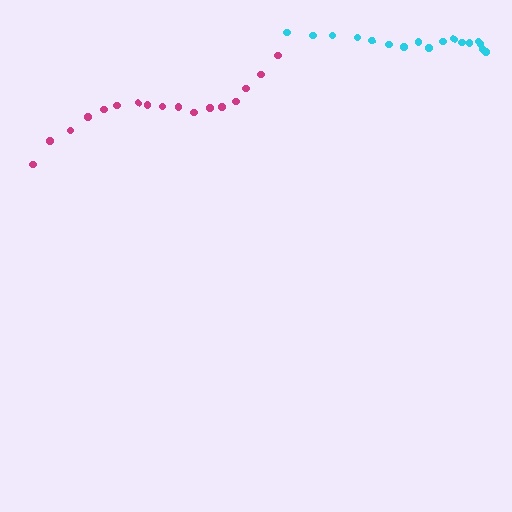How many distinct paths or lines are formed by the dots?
There are 2 distinct paths.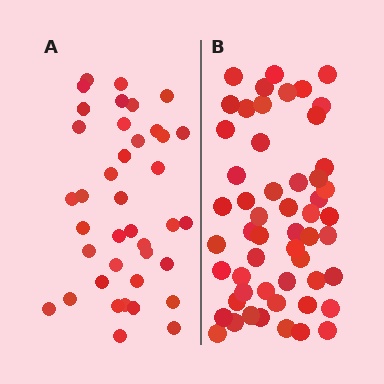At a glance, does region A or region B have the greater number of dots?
Region B (the right region) has more dots.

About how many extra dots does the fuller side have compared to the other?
Region B has approximately 15 more dots than region A.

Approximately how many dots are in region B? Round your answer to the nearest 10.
About 50 dots. (The exact count is 54, which rounds to 50.)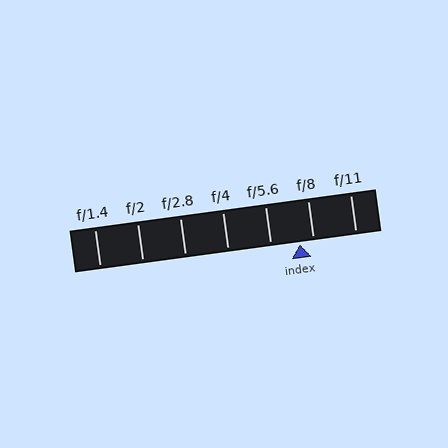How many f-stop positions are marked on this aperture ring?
There are 7 f-stop positions marked.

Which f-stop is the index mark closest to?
The index mark is closest to f/8.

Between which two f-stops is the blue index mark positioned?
The index mark is between f/5.6 and f/8.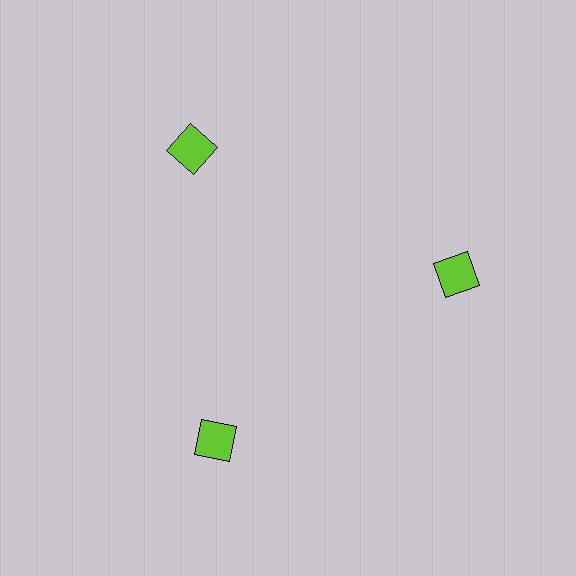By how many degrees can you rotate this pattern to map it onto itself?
The pattern maps onto itself every 120 degrees of rotation.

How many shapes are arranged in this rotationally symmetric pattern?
There are 3 shapes, arranged in 3 groups of 1.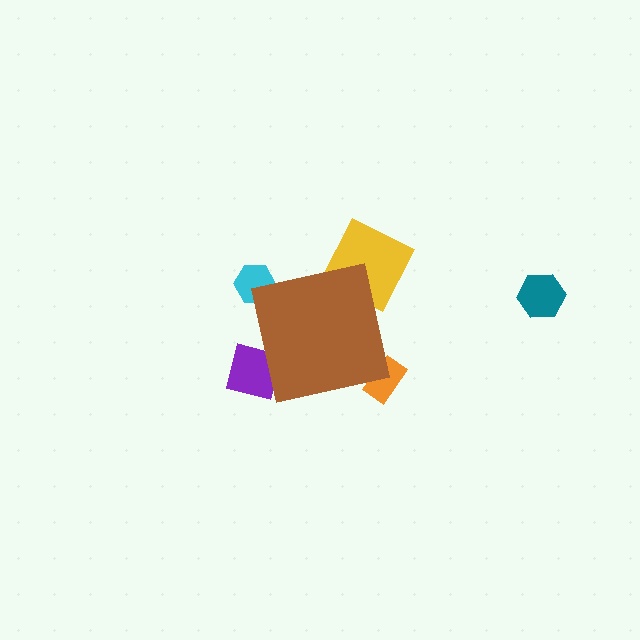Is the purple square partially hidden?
Yes, the purple square is partially hidden behind the brown square.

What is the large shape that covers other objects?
A brown square.